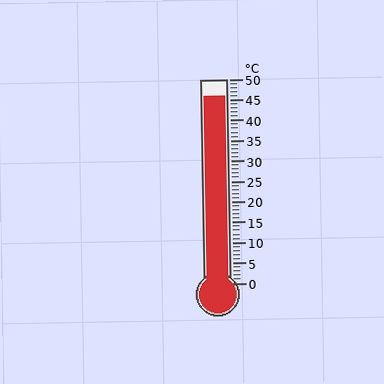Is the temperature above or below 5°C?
The temperature is above 5°C.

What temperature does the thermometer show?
The thermometer shows approximately 46°C.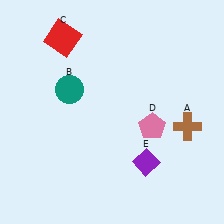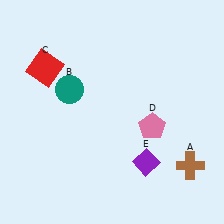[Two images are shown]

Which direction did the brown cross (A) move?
The brown cross (A) moved down.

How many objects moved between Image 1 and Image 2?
2 objects moved between the two images.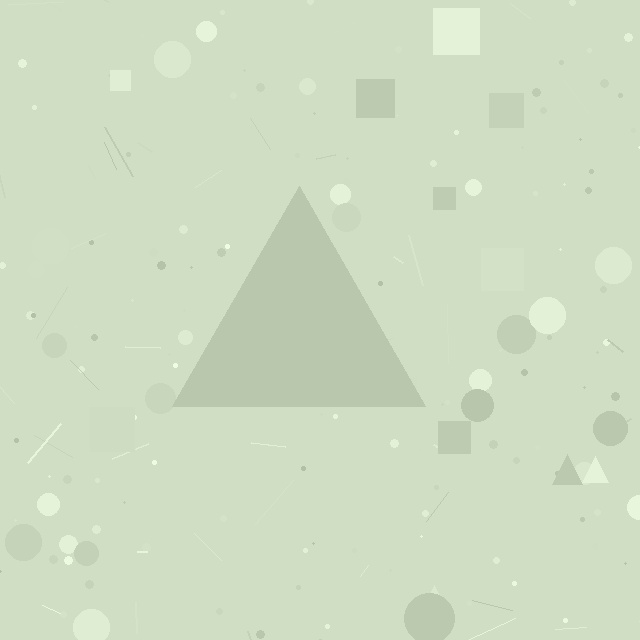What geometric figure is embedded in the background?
A triangle is embedded in the background.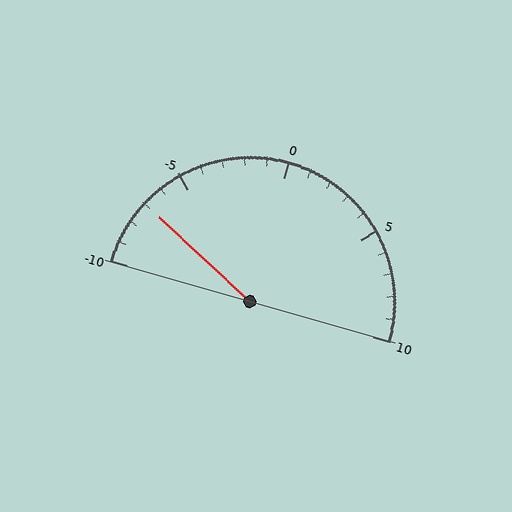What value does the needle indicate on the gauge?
The needle indicates approximately -7.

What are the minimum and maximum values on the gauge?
The gauge ranges from -10 to 10.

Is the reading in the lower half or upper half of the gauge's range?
The reading is in the lower half of the range (-10 to 10).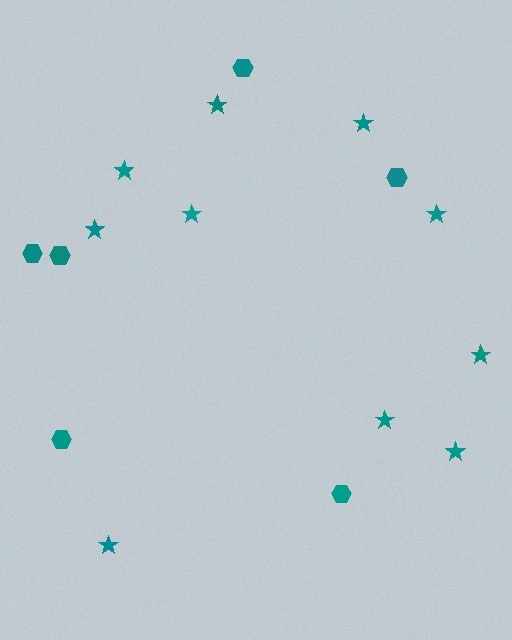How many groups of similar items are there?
There are 2 groups: one group of hexagons (6) and one group of stars (10).